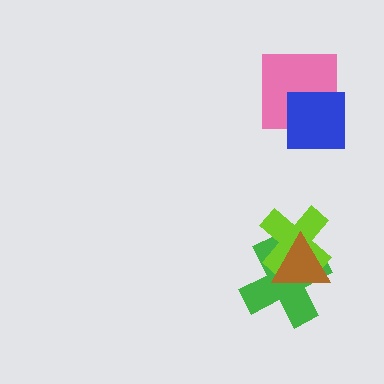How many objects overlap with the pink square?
1 object overlaps with the pink square.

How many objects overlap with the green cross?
2 objects overlap with the green cross.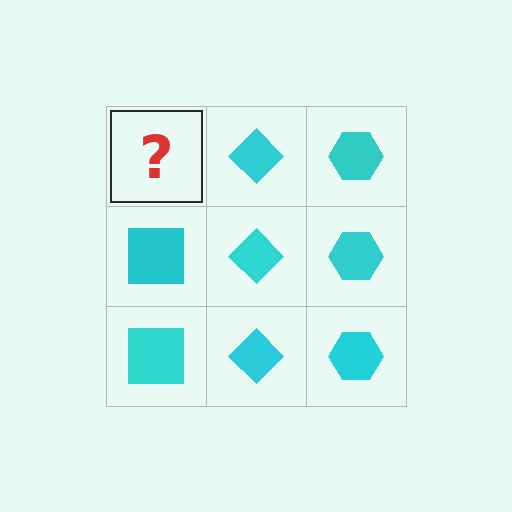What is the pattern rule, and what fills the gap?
The rule is that each column has a consistent shape. The gap should be filled with a cyan square.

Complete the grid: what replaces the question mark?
The question mark should be replaced with a cyan square.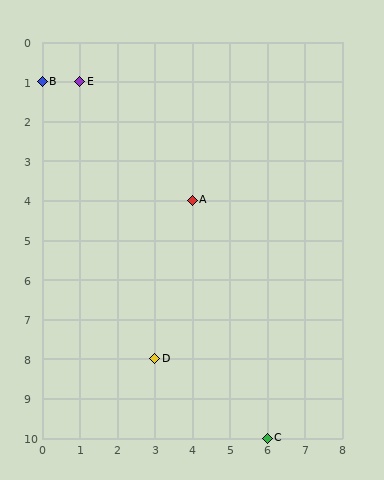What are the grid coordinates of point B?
Point B is at grid coordinates (0, 1).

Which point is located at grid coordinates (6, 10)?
Point C is at (6, 10).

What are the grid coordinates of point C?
Point C is at grid coordinates (6, 10).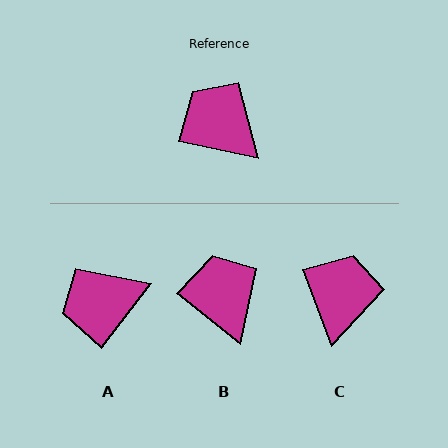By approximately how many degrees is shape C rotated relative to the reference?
Approximately 58 degrees clockwise.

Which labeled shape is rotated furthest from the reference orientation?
A, about 64 degrees away.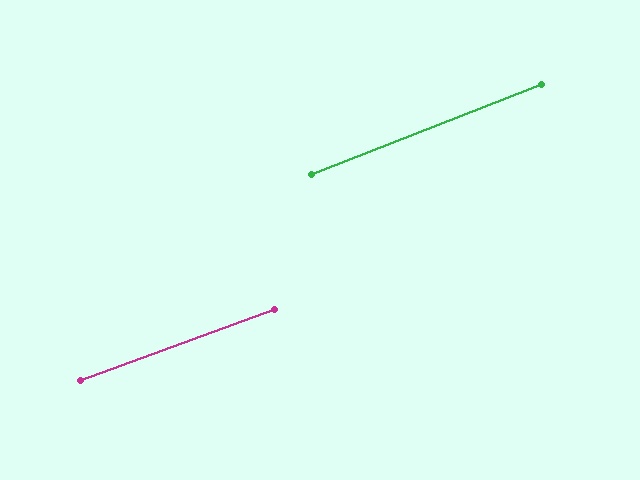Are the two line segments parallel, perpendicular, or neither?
Parallel — their directions differ by only 1.2°.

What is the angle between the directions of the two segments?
Approximately 1 degree.